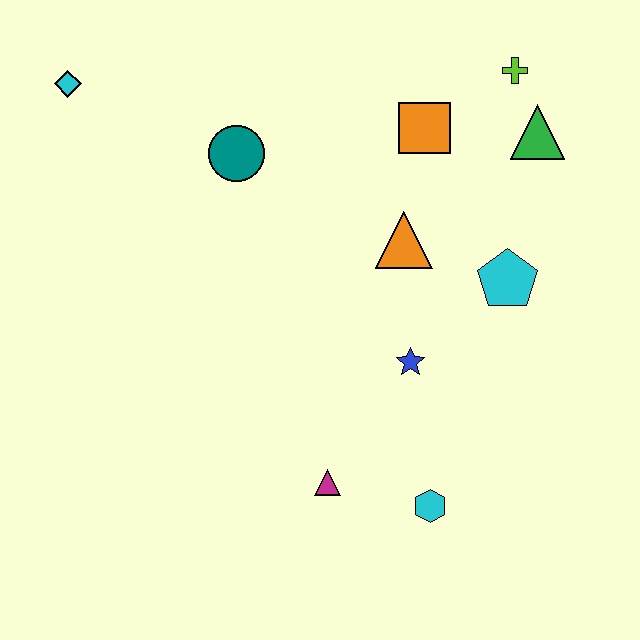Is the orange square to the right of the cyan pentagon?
No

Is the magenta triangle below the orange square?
Yes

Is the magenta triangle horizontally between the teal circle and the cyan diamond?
No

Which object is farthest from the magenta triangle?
The cyan diamond is farthest from the magenta triangle.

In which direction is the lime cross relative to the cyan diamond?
The lime cross is to the right of the cyan diamond.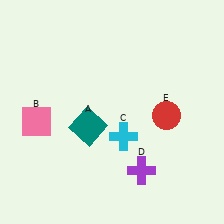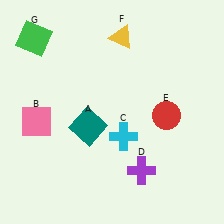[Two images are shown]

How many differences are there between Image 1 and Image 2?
There are 2 differences between the two images.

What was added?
A yellow triangle (F), a green square (G) were added in Image 2.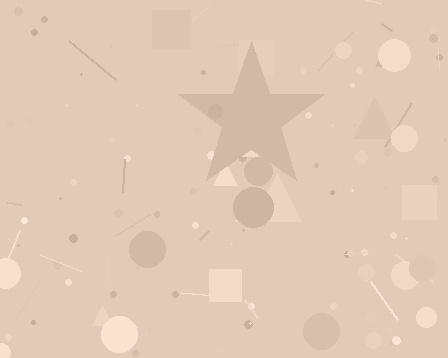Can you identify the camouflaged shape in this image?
The camouflaged shape is a star.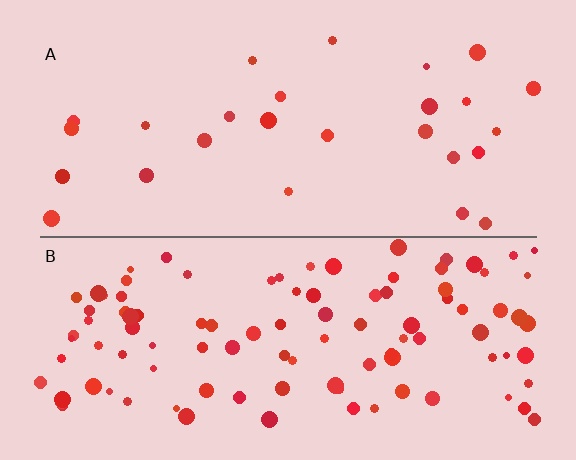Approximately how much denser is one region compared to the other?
Approximately 3.8× — region B over region A.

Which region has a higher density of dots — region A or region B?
B (the bottom).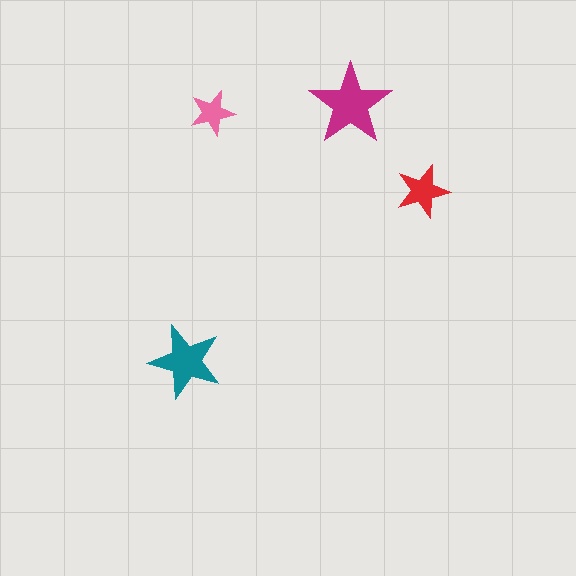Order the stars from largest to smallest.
the magenta one, the teal one, the red one, the pink one.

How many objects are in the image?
There are 4 objects in the image.